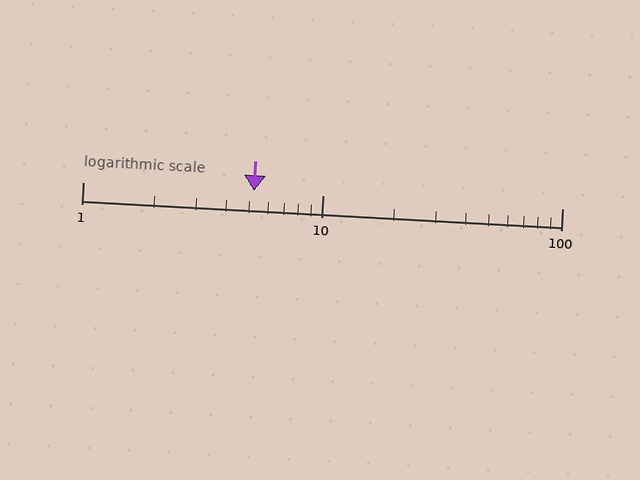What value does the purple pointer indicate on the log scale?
The pointer indicates approximately 5.2.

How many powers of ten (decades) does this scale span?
The scale spans 2 decades, from 1 to 100.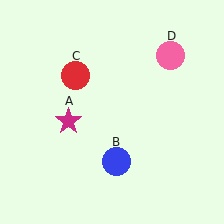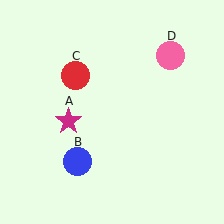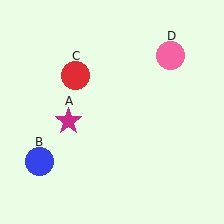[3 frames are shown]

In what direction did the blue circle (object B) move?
The blue circle (object B) moved left.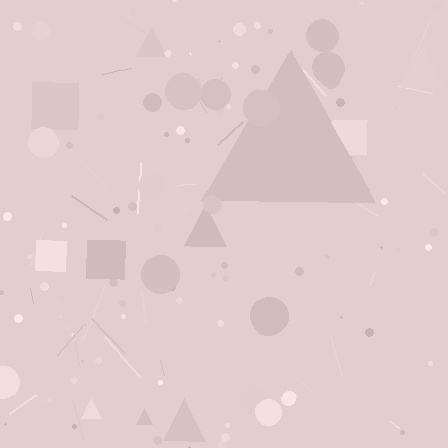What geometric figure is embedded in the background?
A triangle is embedded in the background.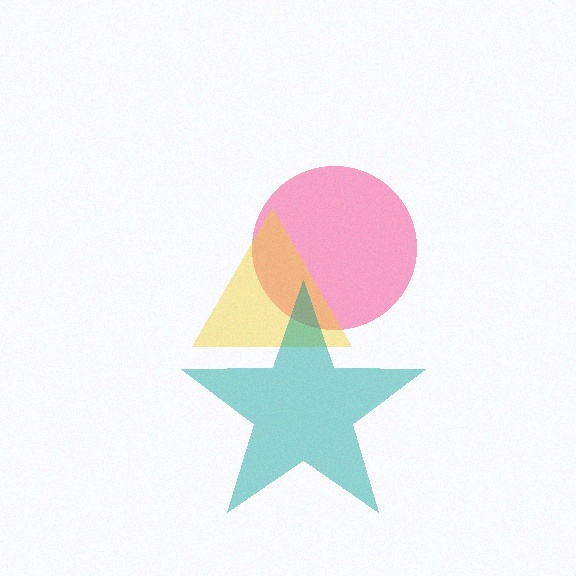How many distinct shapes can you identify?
There are 3 distinct shapes: a pink circle, a yellow triangle, a teal star.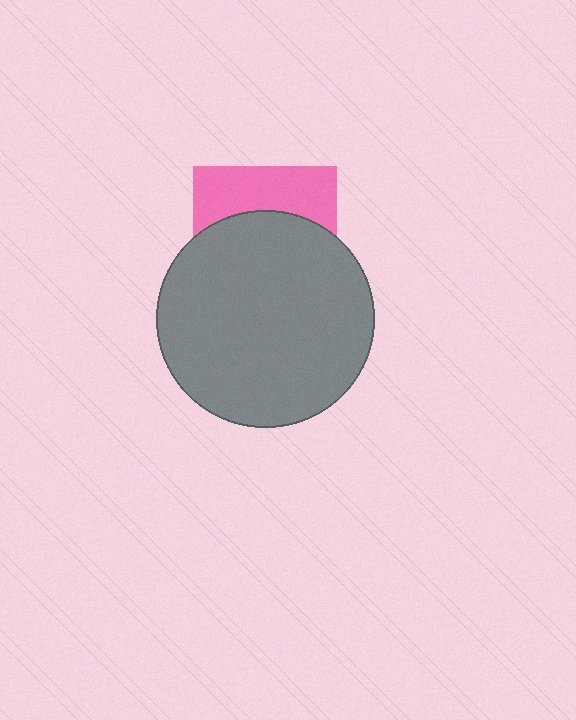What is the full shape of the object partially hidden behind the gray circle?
The partially hidden object is a pink square.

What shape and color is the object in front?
The object in front is a gray circle.